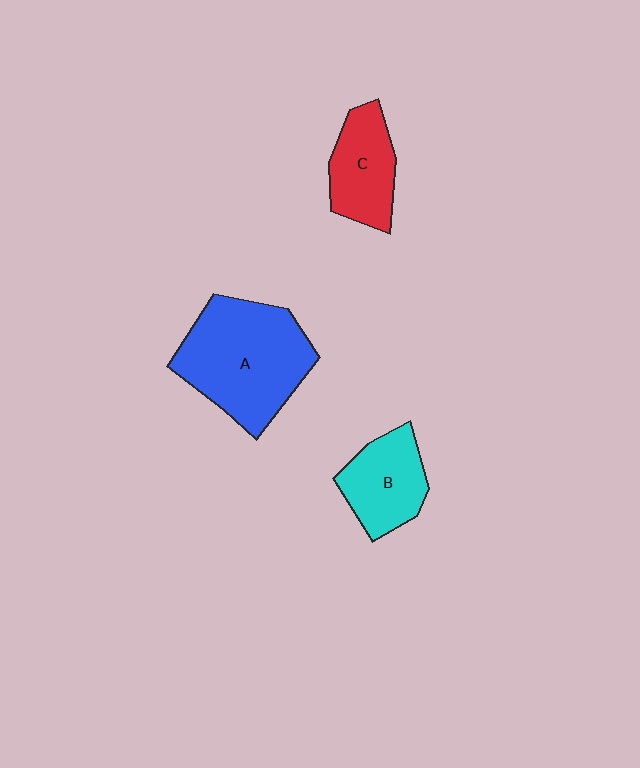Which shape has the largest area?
Shape A (blue).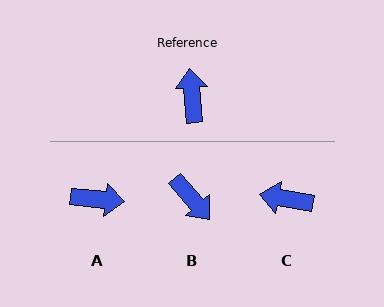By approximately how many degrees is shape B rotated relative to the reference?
Approximately 144 degrees clockwise.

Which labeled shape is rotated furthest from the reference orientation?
B, about 144 degrees away.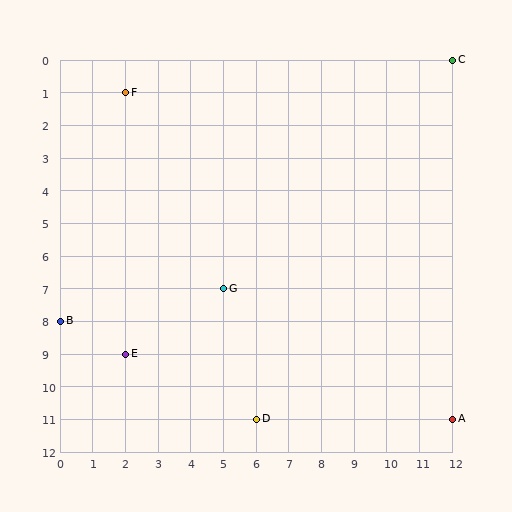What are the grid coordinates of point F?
Point F is at grid coordinates (2, 1).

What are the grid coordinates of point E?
Point E is at grid coordinates (2, 9).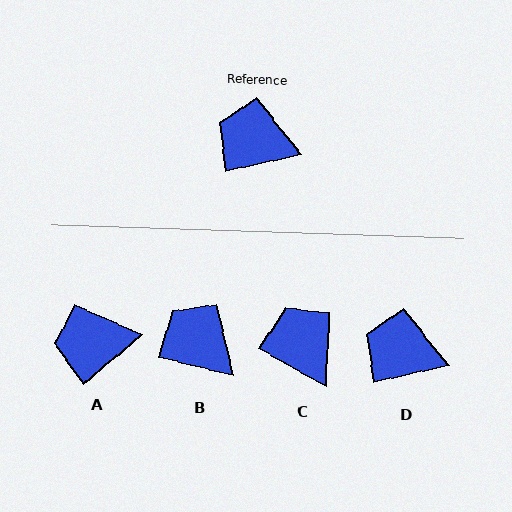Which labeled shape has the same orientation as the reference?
D.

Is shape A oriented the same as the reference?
No, it is off by about 28 degrees.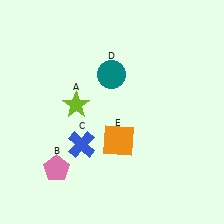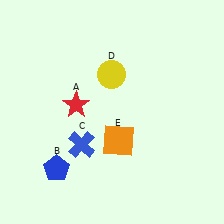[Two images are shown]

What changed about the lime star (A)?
In Image 1, A is lime. In Image 2, it changed to red.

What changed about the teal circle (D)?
In Image 1, D is teal. In Image 2, it changed to yellow.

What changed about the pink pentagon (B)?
In Image 1, B is pink. In Image 2, it changed to blue.